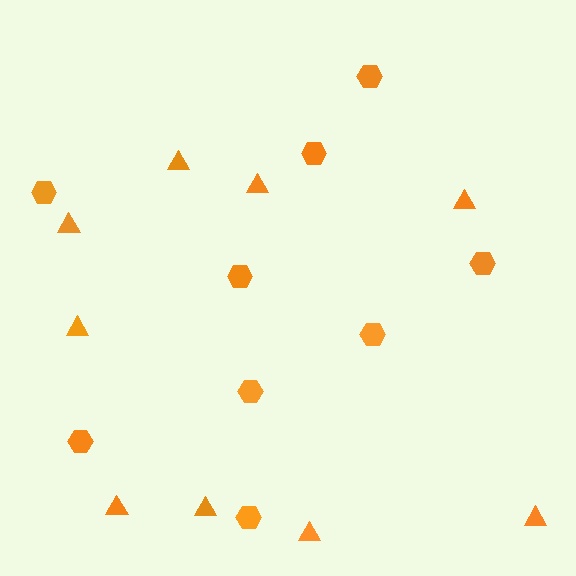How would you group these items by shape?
There are 2 groups: one group of triangles (9) and one group of hexagons (9).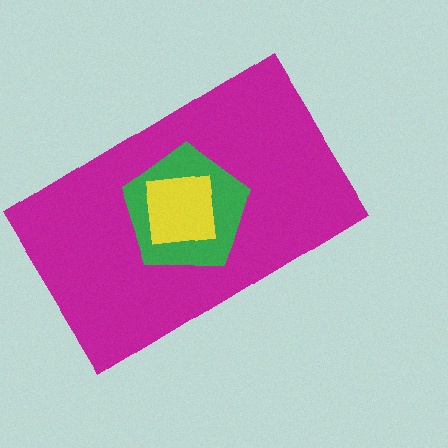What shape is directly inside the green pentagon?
The yellow square.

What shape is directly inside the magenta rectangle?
The green pentagon.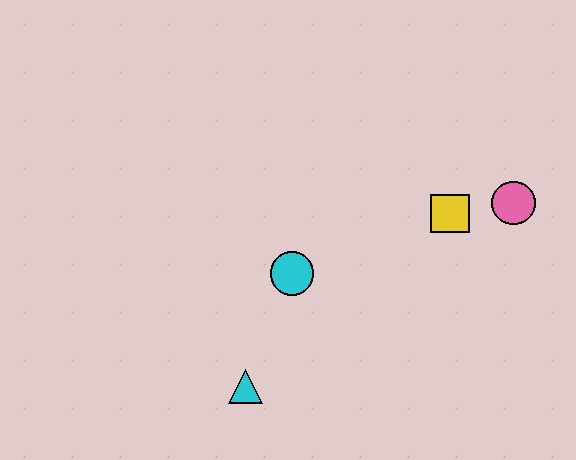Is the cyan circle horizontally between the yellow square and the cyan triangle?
Yes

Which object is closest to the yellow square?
The pink circle is closest to the yellow square.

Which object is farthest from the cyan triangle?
The pink circle is farthest from the cyan triangle.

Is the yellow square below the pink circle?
Yes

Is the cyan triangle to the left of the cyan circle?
Yes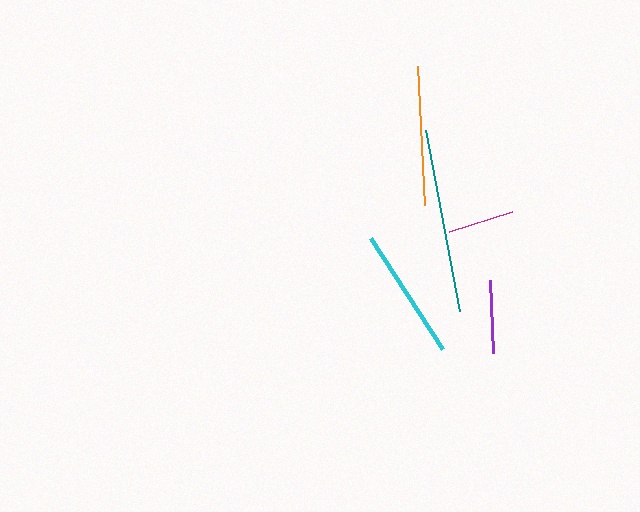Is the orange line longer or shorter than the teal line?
The teal line is longer than the orange line.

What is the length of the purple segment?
The purple segment is approximately 74 pixels long.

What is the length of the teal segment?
The teal segment is approximately 185 pixels long.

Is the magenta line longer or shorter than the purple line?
The purple line is longer than the magenta line.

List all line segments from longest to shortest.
From longest to shortest: teal, orange, cyan, purple, magenta.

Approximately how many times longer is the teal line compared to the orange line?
The teal line is approximately 1.3 times the length of the orange line.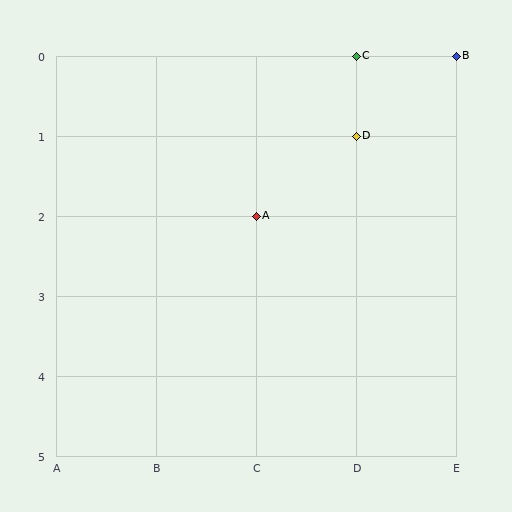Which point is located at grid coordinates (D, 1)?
Point D is at (D, 1).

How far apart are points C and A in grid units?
Points C and A are 1 column and 2 rows apart (about 2.2 grid units diagonally).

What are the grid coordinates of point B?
Point B is at grid coordinates (E, 0).